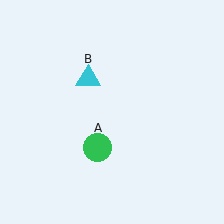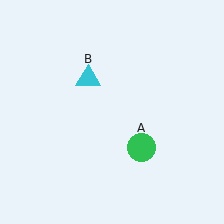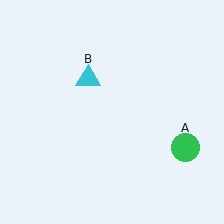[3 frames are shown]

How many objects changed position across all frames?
1 object changed position: green circle (object A).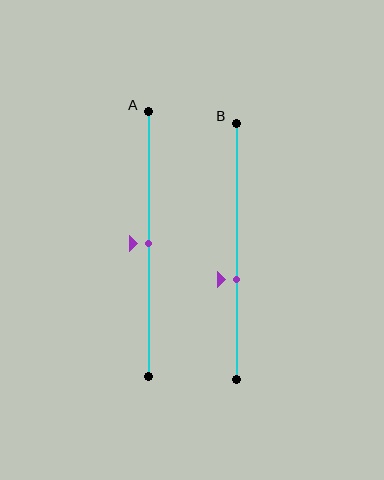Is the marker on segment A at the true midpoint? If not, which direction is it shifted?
Yes, the marker on segment A is at the true midpoint.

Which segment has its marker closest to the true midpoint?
Segment A has its marker closest to the true midpoint.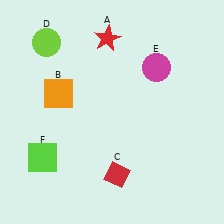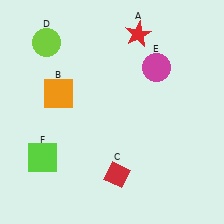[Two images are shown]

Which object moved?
The red star (A) moved right.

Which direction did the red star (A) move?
The red star (A) moved right.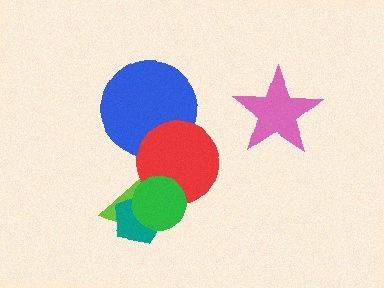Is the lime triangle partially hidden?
Yes, it is partially covered by another shape.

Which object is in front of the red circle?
The green circle is in front of the red circle.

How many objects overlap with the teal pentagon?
2 objects overlap with the teal pentagon.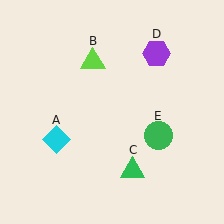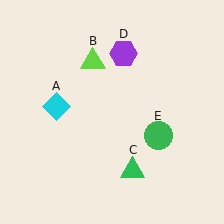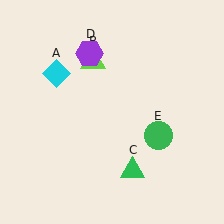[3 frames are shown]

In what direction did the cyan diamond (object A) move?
The cyan diamond (object A) moved up.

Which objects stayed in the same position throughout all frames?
Lime triangle (object B) and green triangle (object C) and green circle (object E) remained stationary.